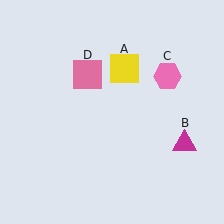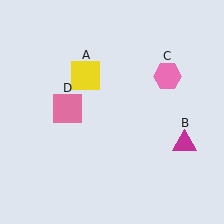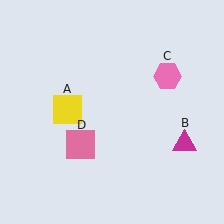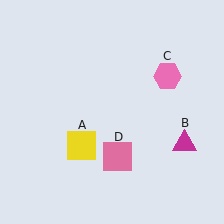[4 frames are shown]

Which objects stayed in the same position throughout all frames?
Magenta triangle (object B) and pink hexagon (object C) remained stationary.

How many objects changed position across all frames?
2 objects changed position: yellow square (object A), pink square (object D).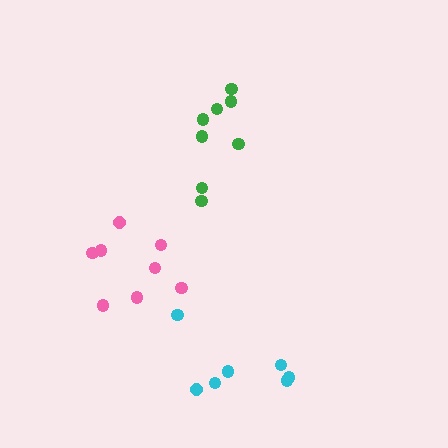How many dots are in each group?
Group 1: 7 dots, Group 2: 8 dots, Group 3: 8 dots (23 total).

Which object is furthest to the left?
The pink cluster is leftmost.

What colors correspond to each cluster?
The clusters are colored: cyan, pink, green.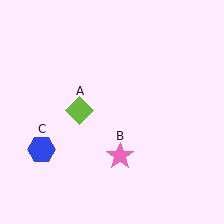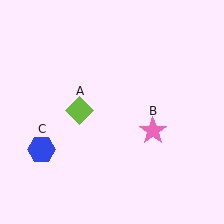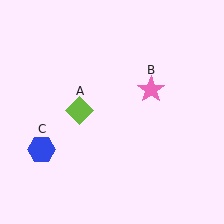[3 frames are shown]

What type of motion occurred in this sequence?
The pink star (object B) rotated counterclockwise around the center of the scene.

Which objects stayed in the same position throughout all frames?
Lime diamond (object A) and blue hexagon (object C) remained stationary.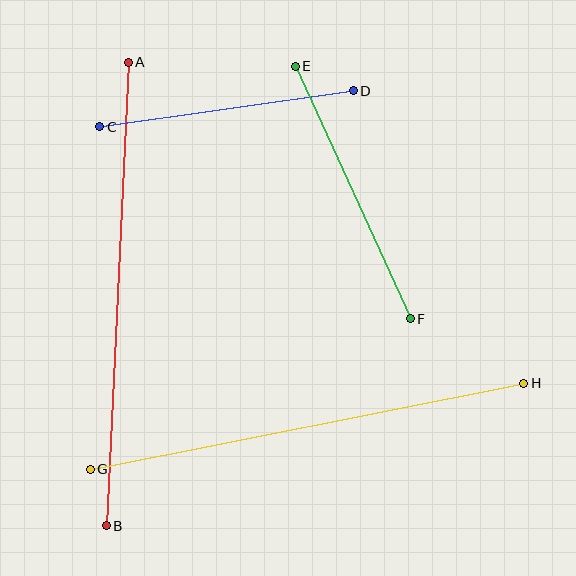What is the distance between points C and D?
The distance is approximately 256 pixels.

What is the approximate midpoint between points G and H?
The midpoint is at approximately (307, 426) pixels.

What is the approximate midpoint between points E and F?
The midpoint is at approximately (353, 192) pixels.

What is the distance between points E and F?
The distance is approximately 278 pixels.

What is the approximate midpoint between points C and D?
The midpoint is at approximately (226, 109) pixels.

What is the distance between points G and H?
The distance is approximately 442 pixels.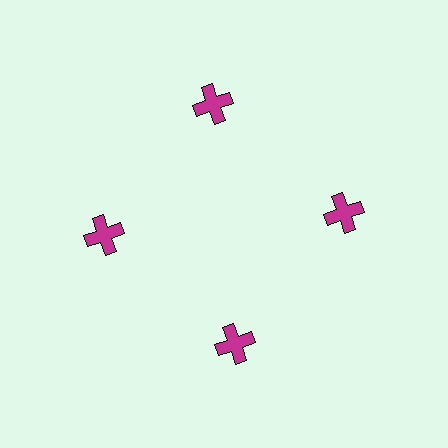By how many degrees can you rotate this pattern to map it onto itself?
The pattern maps onto itself every 90 degrees of rotation.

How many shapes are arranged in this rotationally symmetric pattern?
There are 4 shapes, arranged in 4 groups of 1.